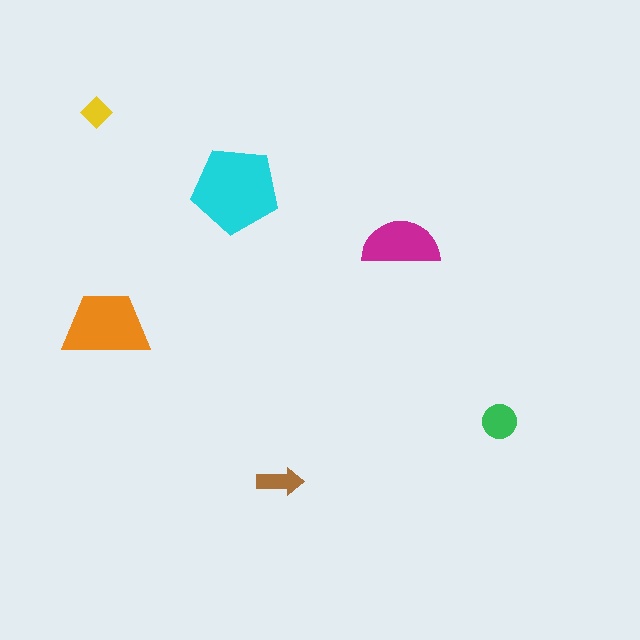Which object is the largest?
The cyan pentagon.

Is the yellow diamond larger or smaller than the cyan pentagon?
Smaller.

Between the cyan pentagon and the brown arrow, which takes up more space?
The cyan pentagon.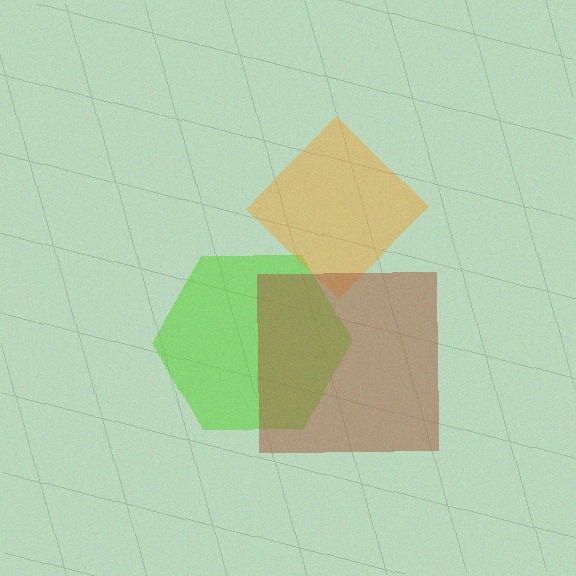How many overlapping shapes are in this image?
There are 3 overlapping shapes in the image.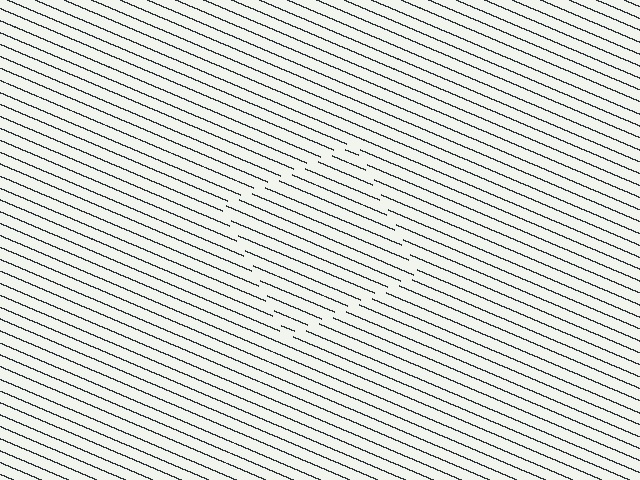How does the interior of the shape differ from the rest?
The interior of the shape contains the same grating, shifted by half a period — the contour is defined by the phase discontinuity where line-ends from the inner and outer gratings abut.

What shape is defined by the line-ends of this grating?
An illusory square. The interior of the shape contains the same grating, shifted by half a period — the contour is defined by the phase discontinuity where line-ends from the inner and outer gratings abut.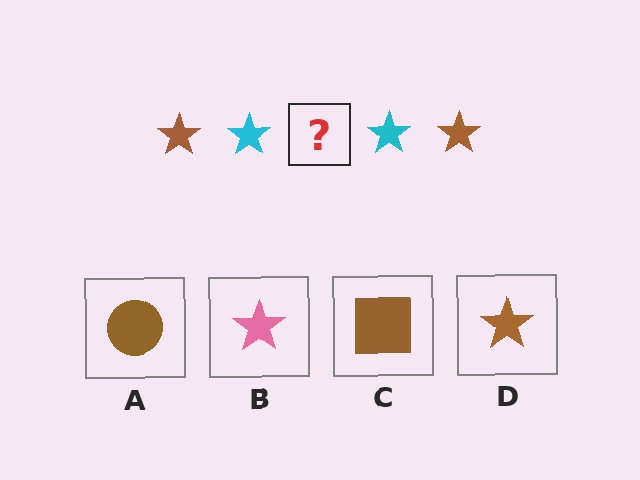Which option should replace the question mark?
Option D.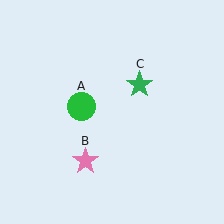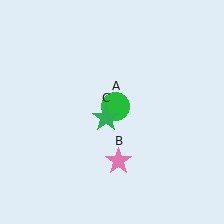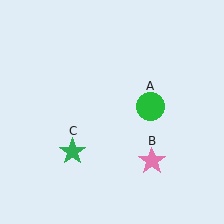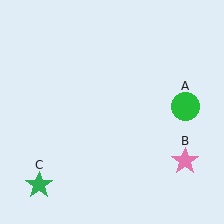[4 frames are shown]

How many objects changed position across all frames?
3 objects changed position: green circle (object A), pink star (object B), green star (object C).